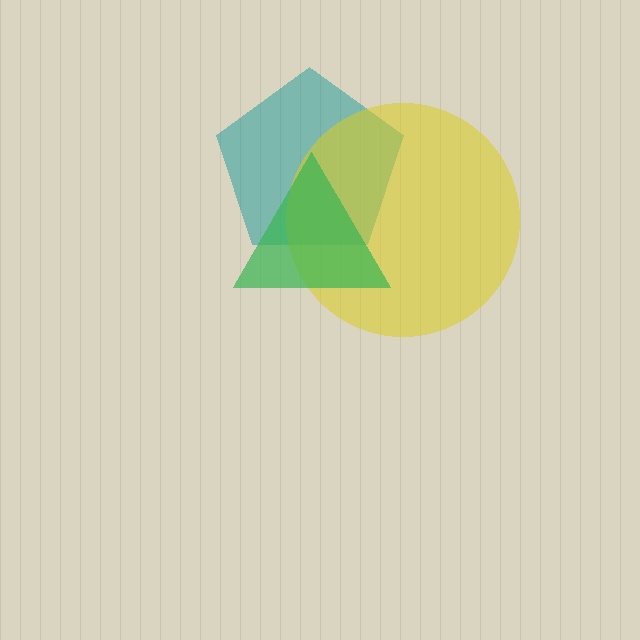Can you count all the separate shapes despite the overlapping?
Yes, there are 3 separate shapes.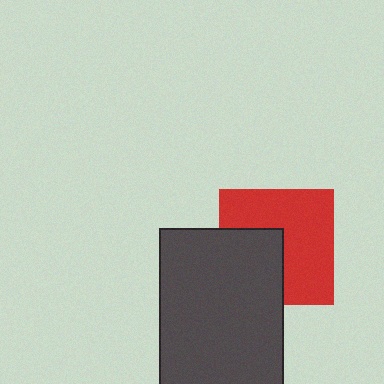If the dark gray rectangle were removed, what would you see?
You would see the complete red square.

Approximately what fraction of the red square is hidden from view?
Roughly 38% of the red square is hidden behind the dark gray rectangle.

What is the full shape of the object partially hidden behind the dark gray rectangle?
The partially hidden object is a red square.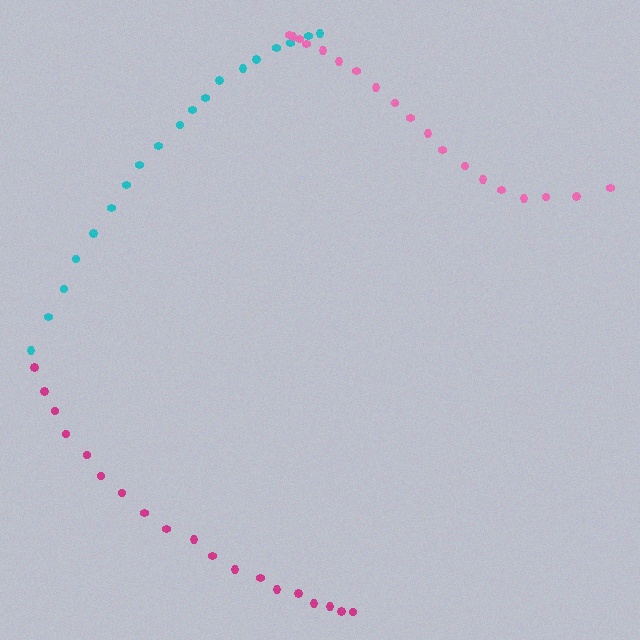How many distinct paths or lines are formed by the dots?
There are 3 distinct paths.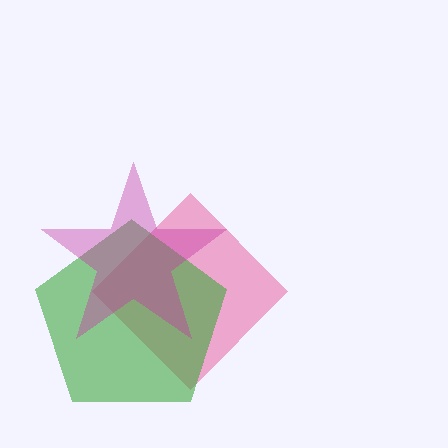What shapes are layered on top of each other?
The layered shapes are: a pink diamond, a green pentagon, a magenta star.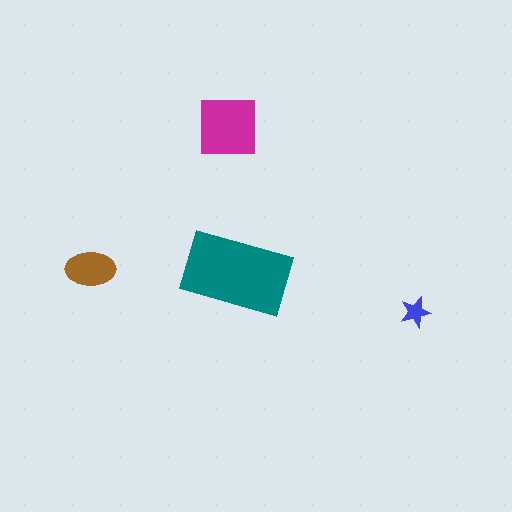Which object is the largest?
The teal rectangle.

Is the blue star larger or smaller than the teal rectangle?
Smaller.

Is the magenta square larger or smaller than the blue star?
Larger.